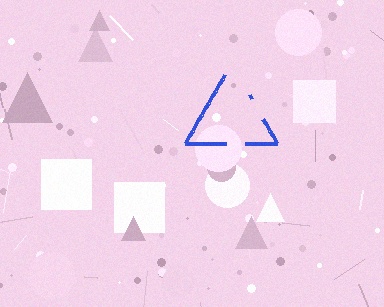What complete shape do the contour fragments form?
The contour fragments form a triangle.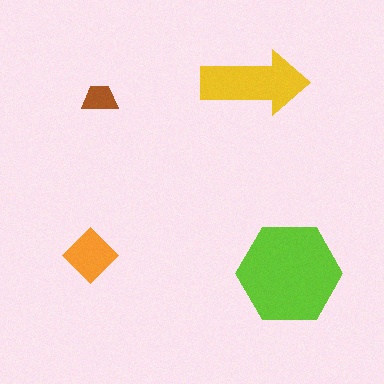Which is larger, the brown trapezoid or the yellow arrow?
The yellow arrow.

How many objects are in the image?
There are 4 objects in the image.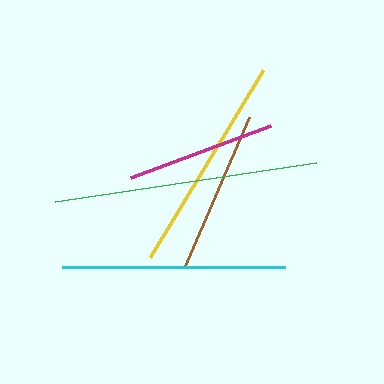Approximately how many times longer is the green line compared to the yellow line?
The green line is approximately 1.2 times the length of the yellow line.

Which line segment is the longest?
The green line is the longest at approximately 264 pixels.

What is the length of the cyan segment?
The cyan segment is approximately 223 pixels long.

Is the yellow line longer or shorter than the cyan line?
The cyan line is longer than the yellow line.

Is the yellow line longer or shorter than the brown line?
The yellow line is longer than the brown line.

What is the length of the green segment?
The green segment is approximately 264 pixels long.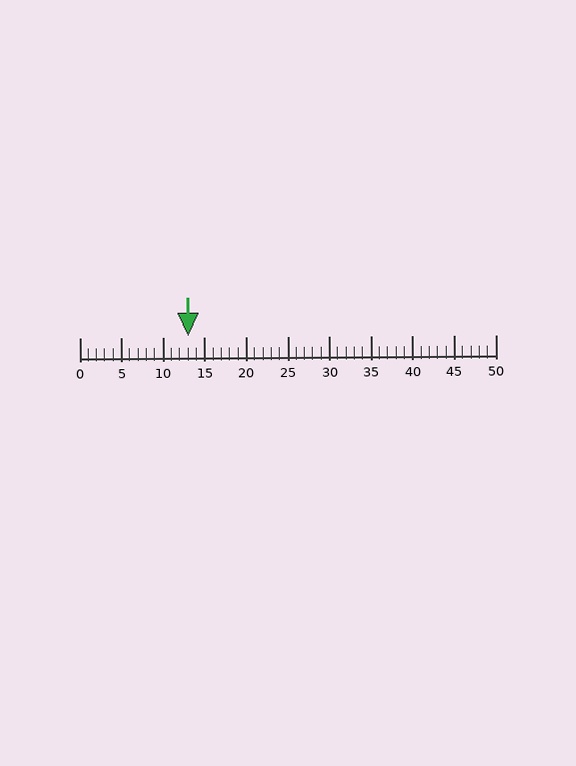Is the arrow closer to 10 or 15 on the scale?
The arrow is closer to 15.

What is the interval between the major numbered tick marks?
The major tick marks are spaced 5 units apart.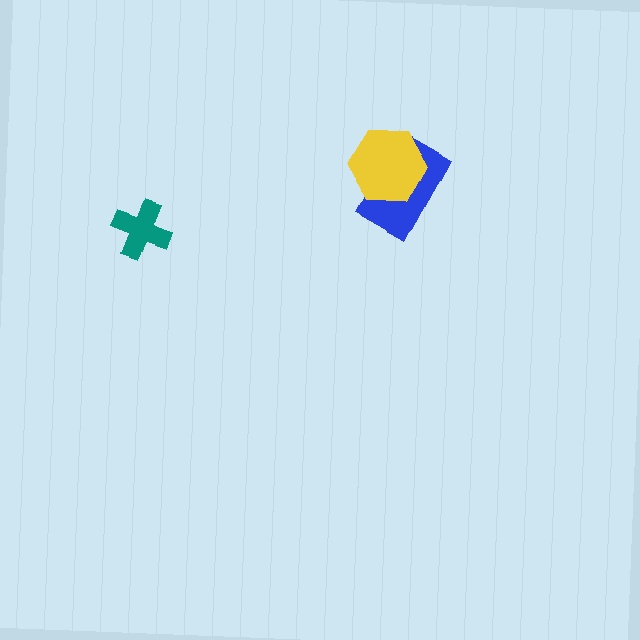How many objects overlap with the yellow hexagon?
1 object overlaps with the yellow hexagon.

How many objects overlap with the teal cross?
0 objects overlap with the teal cross.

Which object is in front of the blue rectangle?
The yellow hexagon is in front of the blue rectangle.